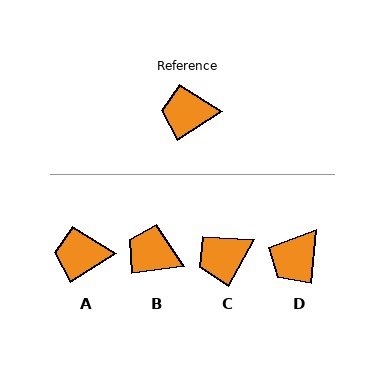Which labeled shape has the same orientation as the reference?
A.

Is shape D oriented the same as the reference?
No, it is off by about 52 degrees.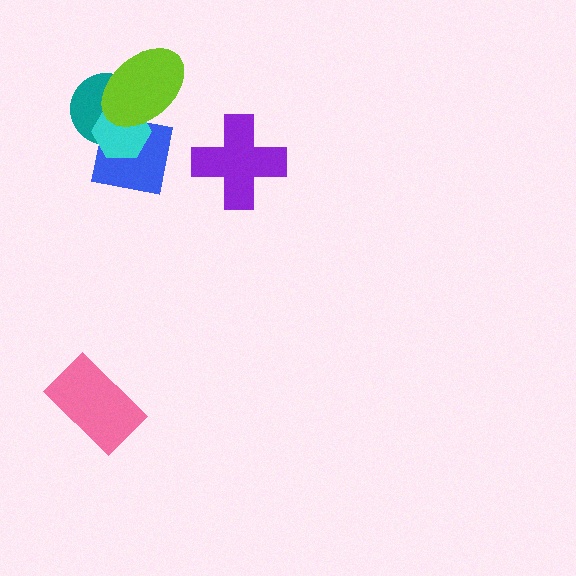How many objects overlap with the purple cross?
0 objects overlap with the purple cross.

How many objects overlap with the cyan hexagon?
3 objects overlap with the cyan hexagon.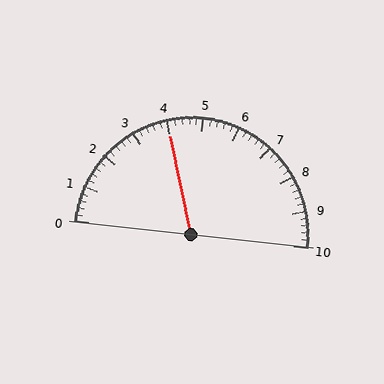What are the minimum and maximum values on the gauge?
The gauge ranges from 0 to 10.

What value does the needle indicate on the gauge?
The needle indicates approximately 4.0.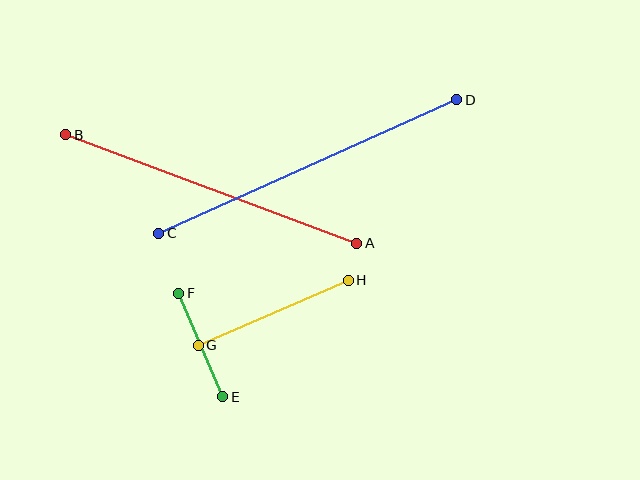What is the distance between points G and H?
The distance is approximately 164 pixels.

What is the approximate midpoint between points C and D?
The midpoint is at approximately (308, 167) pixels.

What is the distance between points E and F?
The distance is approximately 112 pixels.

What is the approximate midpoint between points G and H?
The midpoint is at approximately (273, 313) pixels.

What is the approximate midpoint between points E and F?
The midpoint is at approximately (201, 345) pixels.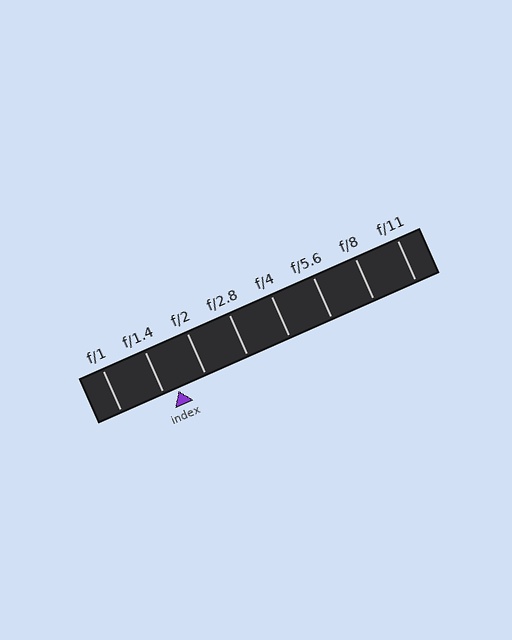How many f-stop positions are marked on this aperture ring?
There are 8 f-stop positions marked.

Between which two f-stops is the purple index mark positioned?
The index mark is between f/1.4 and f/2.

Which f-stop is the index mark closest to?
The index mark is closest to f/1.4.